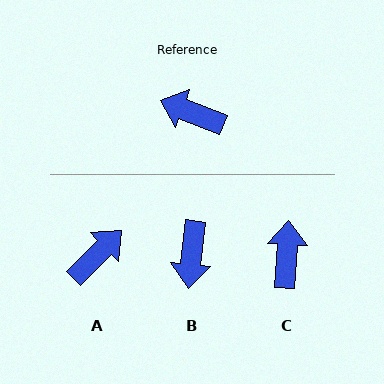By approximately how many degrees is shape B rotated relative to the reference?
Approximately 105 degrees counter-clockwise.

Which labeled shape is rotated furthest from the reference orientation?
A, about 114 degrees away.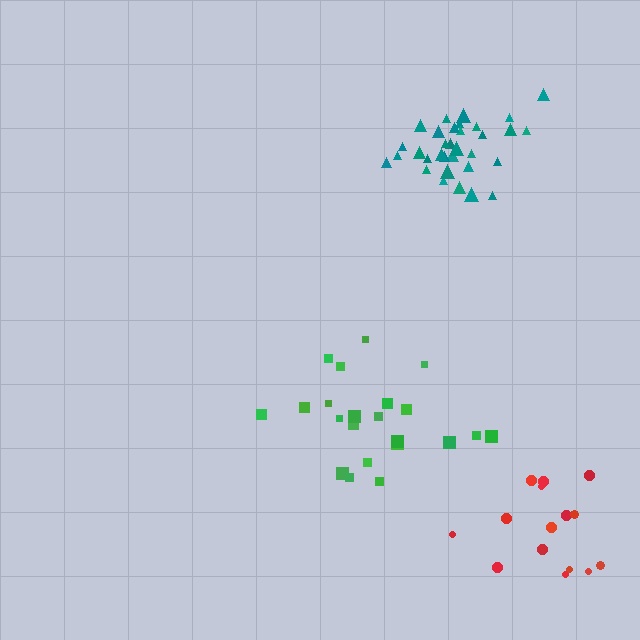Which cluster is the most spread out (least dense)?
Red.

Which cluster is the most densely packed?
Teal.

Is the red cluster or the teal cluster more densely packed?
Teal.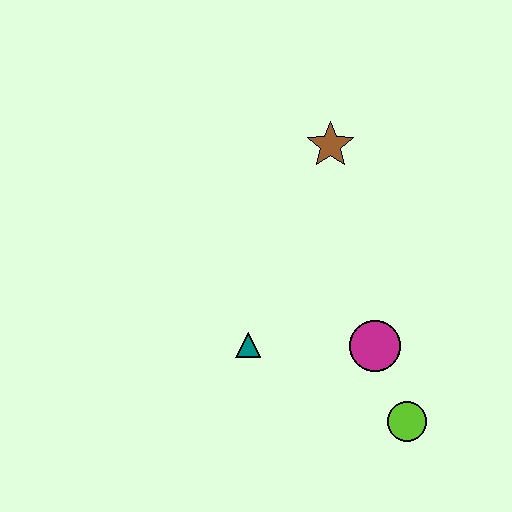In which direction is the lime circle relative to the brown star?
The lime circle is below the brown star.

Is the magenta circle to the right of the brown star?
Yes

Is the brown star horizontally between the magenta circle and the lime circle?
No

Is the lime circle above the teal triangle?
No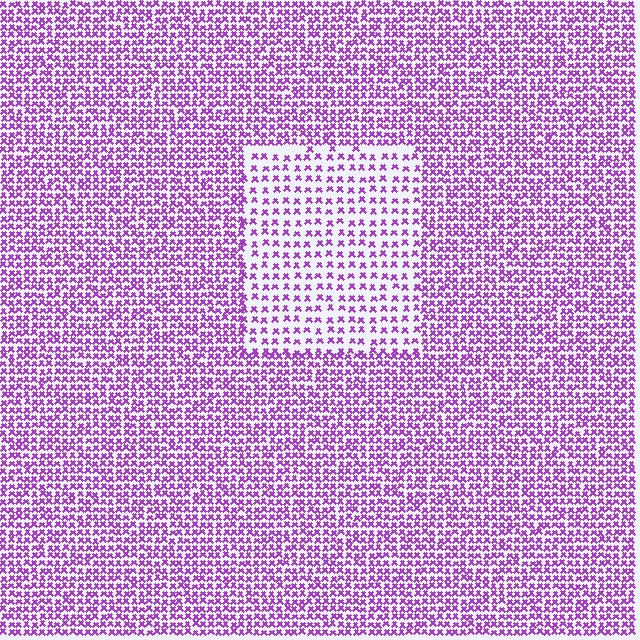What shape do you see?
I see a rectangle.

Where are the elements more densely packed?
The elements are more densely packed outside the rectangle boundary.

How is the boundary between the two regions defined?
The boundary is defined by a change in element density (approximately 2.0x ratio). All elements are the same color, size, and shape.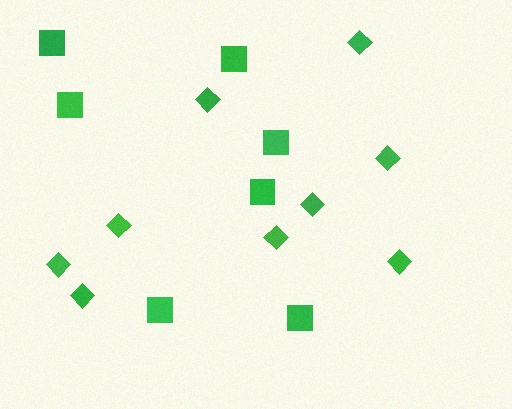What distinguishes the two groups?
There are 2 groups: one group of squares (7) and one group of diamonds (9).